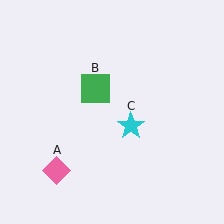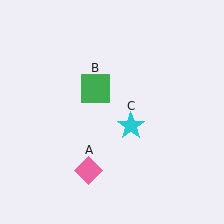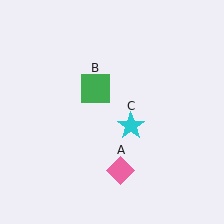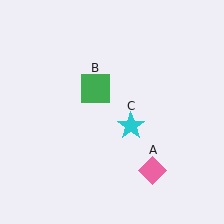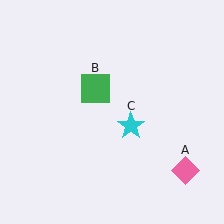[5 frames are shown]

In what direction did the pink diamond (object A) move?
The pink diamond (object A) moved right.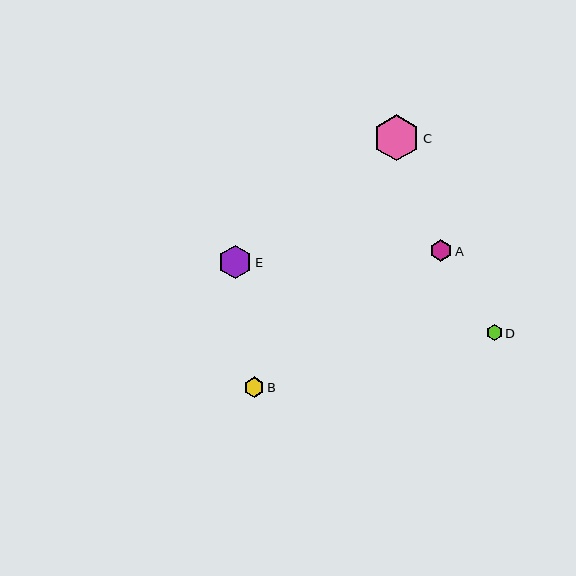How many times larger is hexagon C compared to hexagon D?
Hexagon C is approximately 2.9 times the size of hexagon D.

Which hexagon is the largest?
Hexagon C is the largest with a size of approximately 46 pixels.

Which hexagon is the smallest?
Hexagon D is the smallest with a size of approximately 16 pixels.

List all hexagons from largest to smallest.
From largest to smallest: C, E, A, B, D.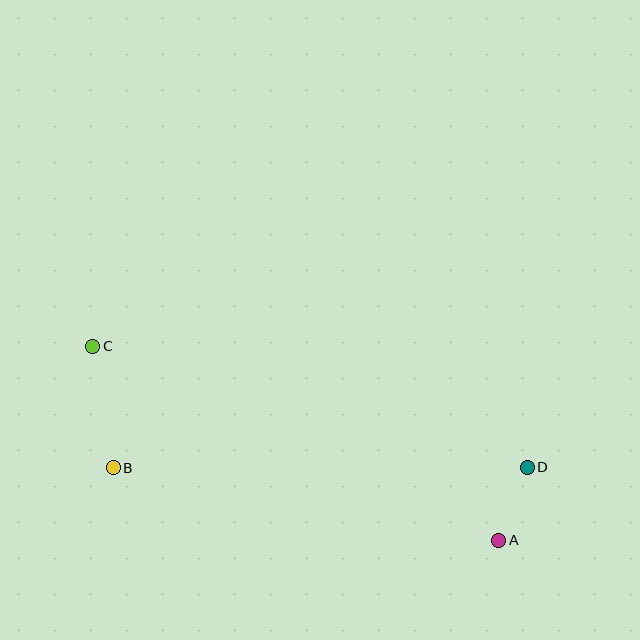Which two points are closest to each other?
Points A and D are closest to each other.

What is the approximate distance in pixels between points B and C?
The distance between B and C is approximately 123 pixels.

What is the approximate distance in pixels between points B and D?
The distance between B and D is approximately 414 pixels.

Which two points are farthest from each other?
Points C and D are farthest from each other.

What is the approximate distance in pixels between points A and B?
The distance between A and B is approximately 392 pixels.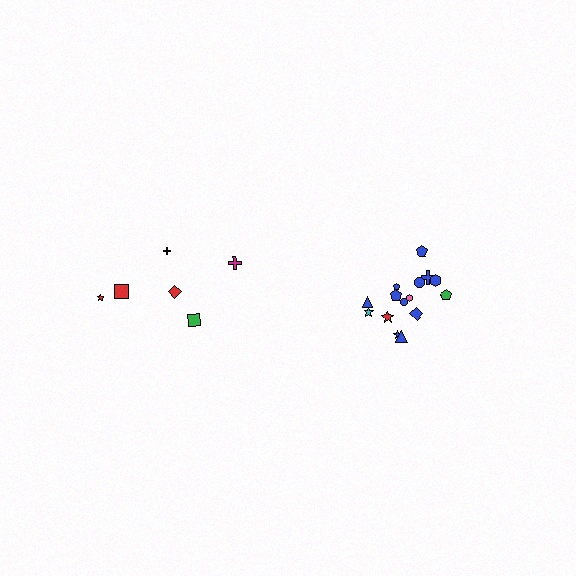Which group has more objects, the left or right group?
The right group.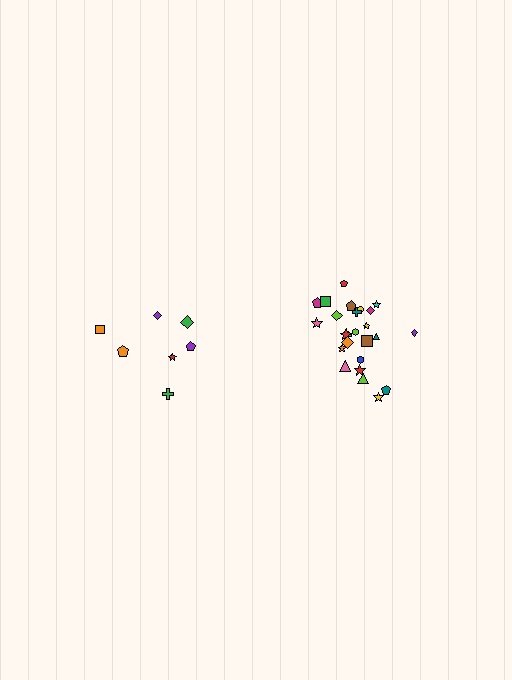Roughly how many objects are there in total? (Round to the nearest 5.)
Roughly 30 objects in total.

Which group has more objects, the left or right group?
The right group.